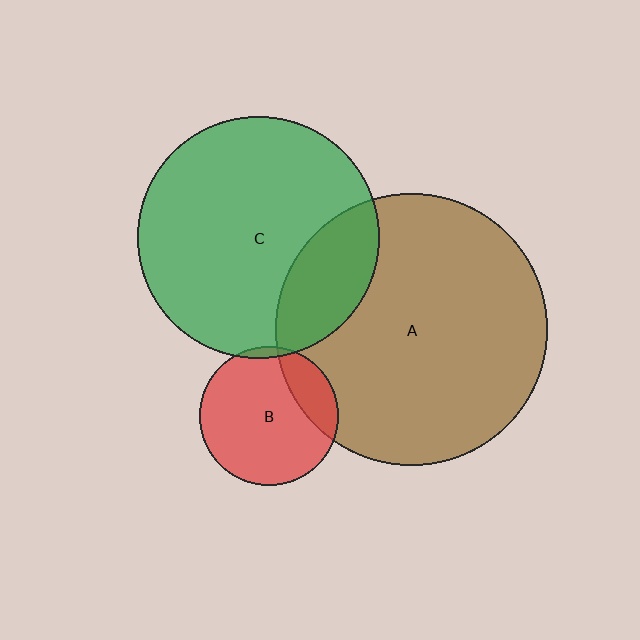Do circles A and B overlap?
Yes.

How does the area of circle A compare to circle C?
Approximately 1.3 times.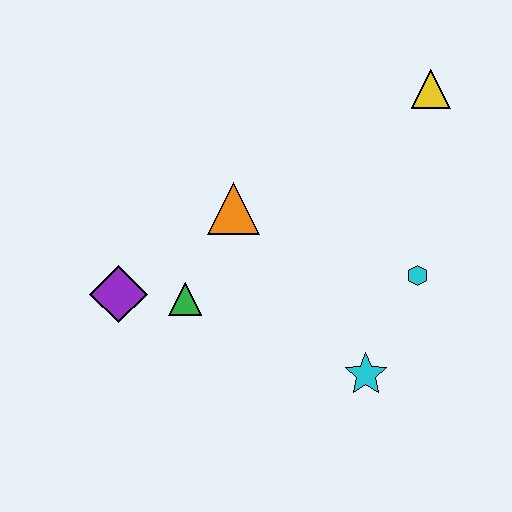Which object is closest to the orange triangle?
The green triangle is closest to the orange triangle.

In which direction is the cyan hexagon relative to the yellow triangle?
The cyan hexagon is below the yellow triangle.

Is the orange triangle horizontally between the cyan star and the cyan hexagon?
No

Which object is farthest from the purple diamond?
The yellow triangle is farthest from the purple diamond.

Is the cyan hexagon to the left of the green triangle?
No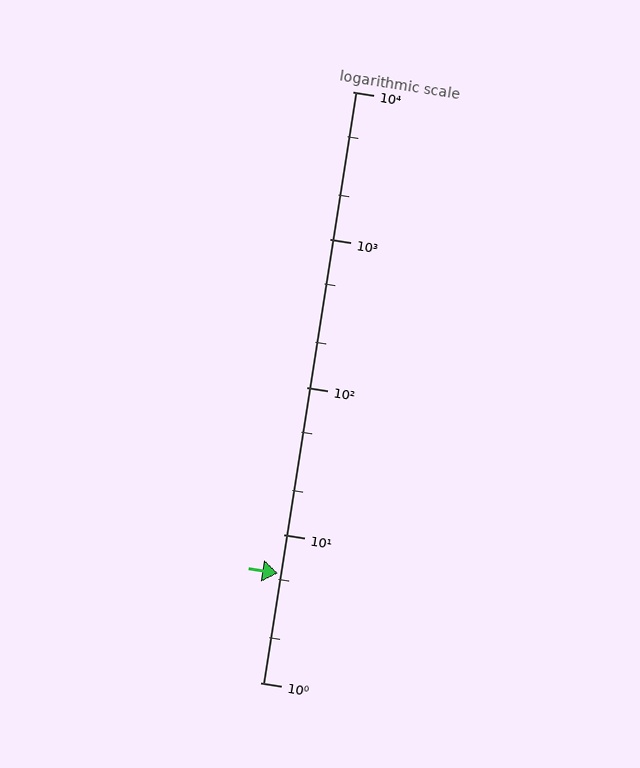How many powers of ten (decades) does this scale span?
The scale spans 4 decades, from 1 to 10000.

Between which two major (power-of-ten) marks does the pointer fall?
The pointer is between 1 and 10.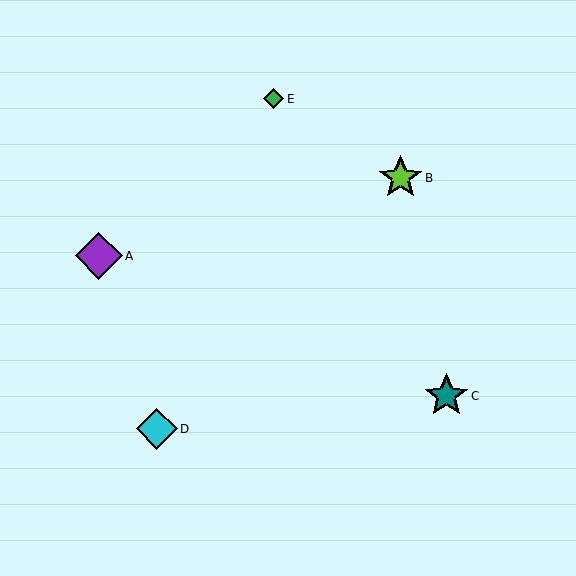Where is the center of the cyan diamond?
The center of the cyan diamond is at (157, 429).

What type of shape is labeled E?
Shape E is a green diamond.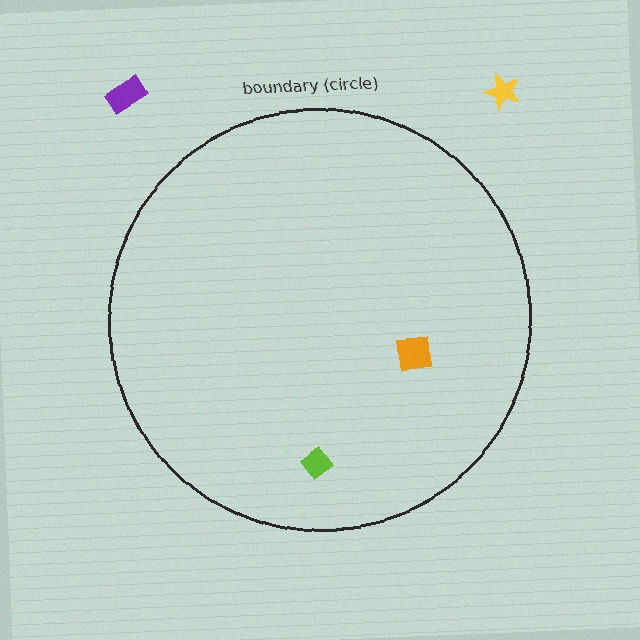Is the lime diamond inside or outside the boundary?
Inside.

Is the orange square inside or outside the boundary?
Inside.